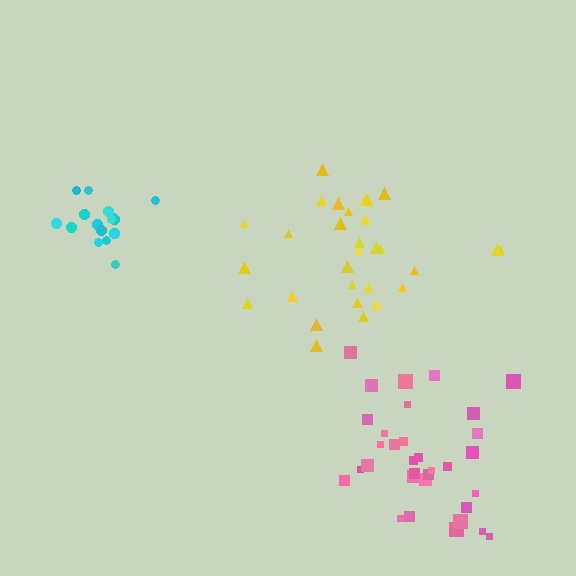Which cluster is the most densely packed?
Cyan.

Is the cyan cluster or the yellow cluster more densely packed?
Cyan.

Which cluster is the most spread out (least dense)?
Yellow.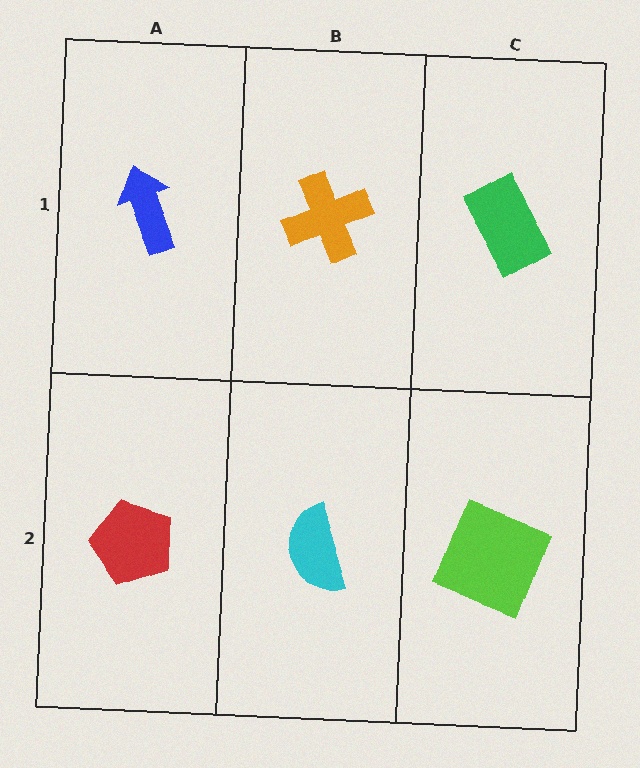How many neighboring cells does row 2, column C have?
2.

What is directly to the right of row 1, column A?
An orange cross.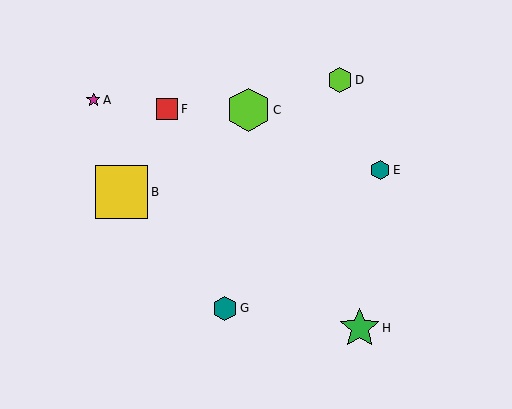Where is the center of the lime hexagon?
The center of the lime hexagon is at (340, 80).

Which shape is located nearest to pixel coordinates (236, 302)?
The teal hexagon (labeled G) at (225, 308) is nearest to that location.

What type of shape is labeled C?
Shape C is a lime hexagon.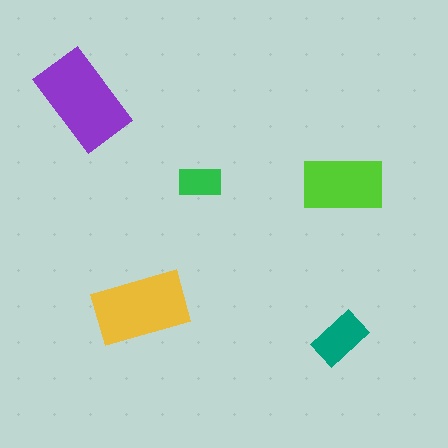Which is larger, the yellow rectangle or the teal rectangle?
The yellow one.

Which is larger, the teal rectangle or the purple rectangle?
The purple one.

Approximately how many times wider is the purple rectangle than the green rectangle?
About 2 times wider.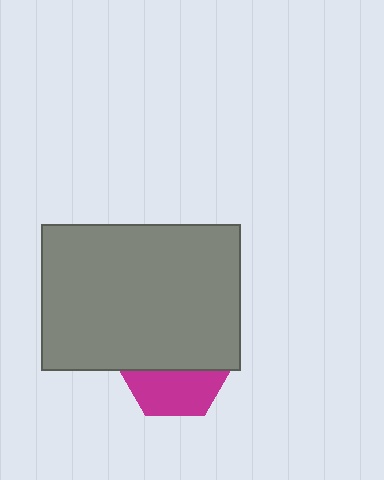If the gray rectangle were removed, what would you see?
You would see the complete magenta hexagon.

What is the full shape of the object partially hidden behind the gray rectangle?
The partially hidden object is a magenta hexagon.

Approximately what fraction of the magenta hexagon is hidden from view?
Roughly 60% of the magenta hexagon is hidden behind the gray rectangle.